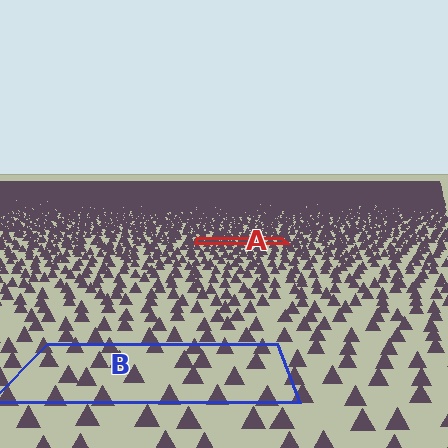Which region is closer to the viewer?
Region B is closer. The texture elements there are larger and more spread out.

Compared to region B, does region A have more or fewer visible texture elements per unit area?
Region A has more texture elements per unit area — they are packed more densely because it is farther away.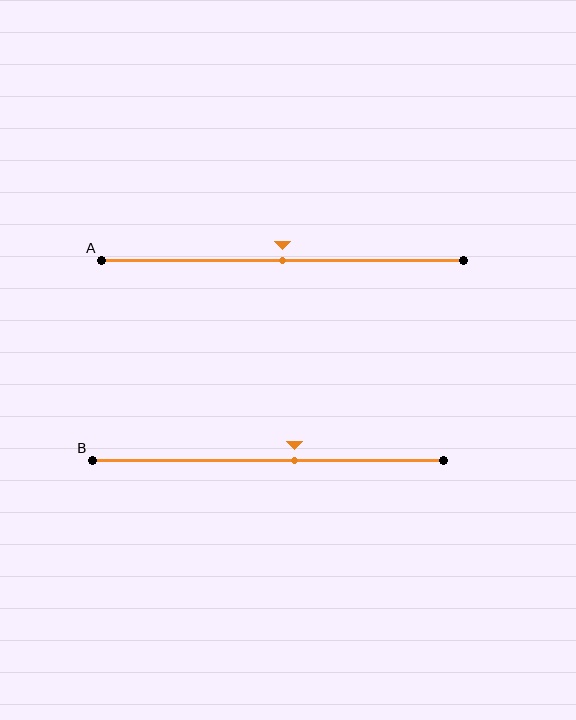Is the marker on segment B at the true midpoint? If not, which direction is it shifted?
No, the marker on segment B is shifted to the right by about 8% of the segment length.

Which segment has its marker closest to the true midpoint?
Segment A has its marker closest to the true midpoint.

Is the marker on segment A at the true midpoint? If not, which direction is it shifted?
Yes, the marker on segment A is at the true midpoint.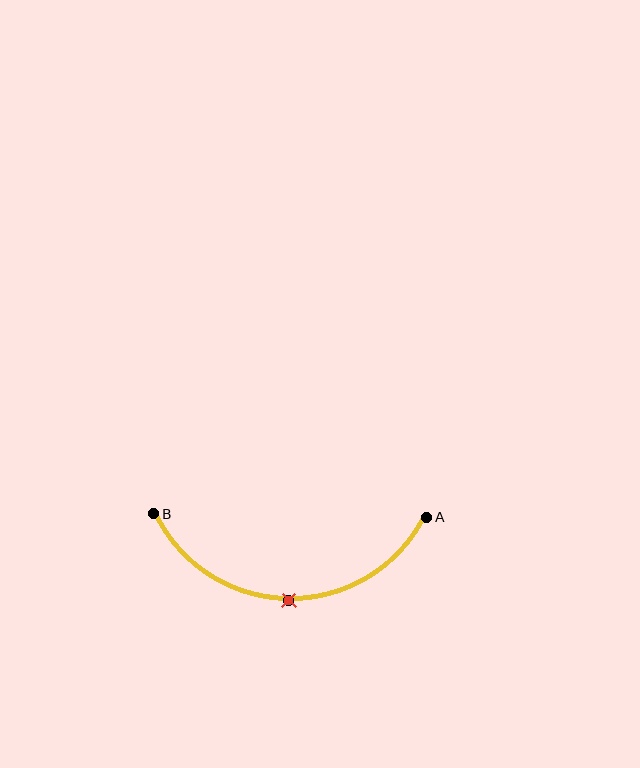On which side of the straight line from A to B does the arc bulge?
The arc bulges below the straight line connecting A and B.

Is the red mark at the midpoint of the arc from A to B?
Yes. The red mark lies on the arc at equal arc-length from both A and B — it is the arc midpoint.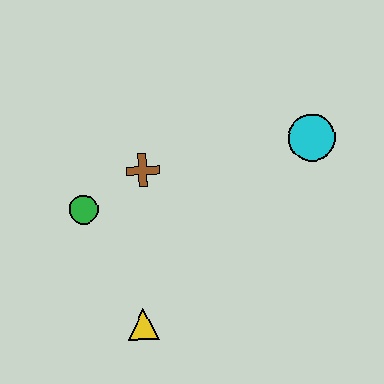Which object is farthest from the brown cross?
The cyan circle is farthest from the brown cross.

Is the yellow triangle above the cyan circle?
No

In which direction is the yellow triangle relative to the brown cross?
The yellow triangle is below the brown cross.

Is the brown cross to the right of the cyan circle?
No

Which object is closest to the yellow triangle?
The green circle is closest to the yellow triangle.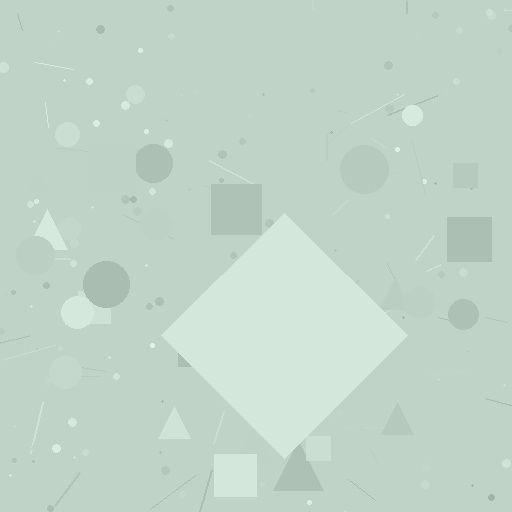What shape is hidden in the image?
A diamond is hidden in the image.